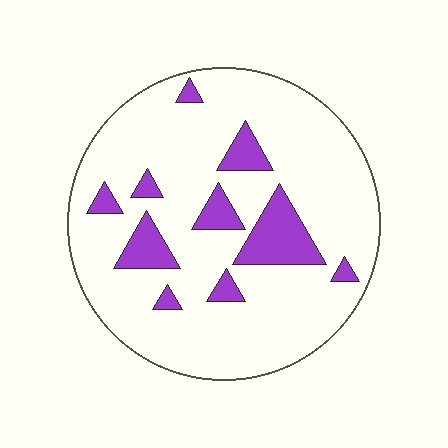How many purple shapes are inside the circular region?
10.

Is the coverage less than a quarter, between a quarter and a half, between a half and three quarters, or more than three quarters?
Less than a quarter.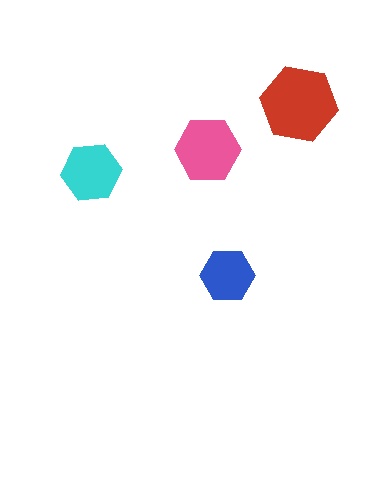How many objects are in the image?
There are 4 objects in the image.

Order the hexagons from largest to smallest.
the red one, the pink one, the cyan one, the blue one.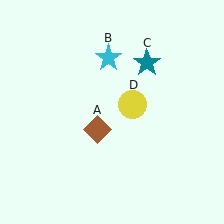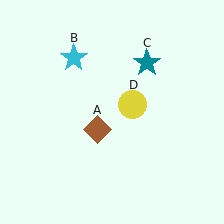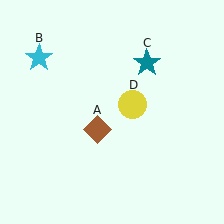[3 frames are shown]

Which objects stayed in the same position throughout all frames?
Brown diamond (object A) and teal star (object C) and yellow circle (object D) remained stationary.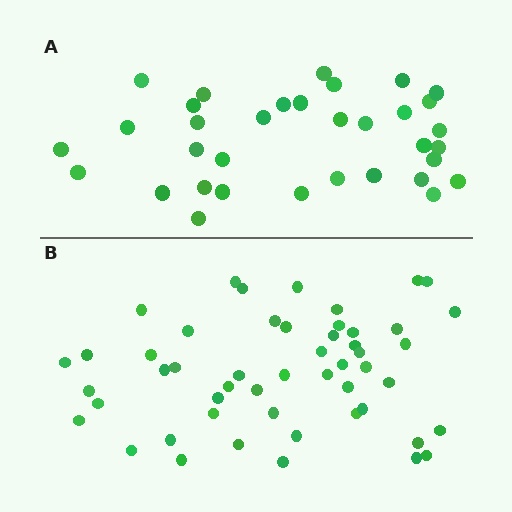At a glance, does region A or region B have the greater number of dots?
Region B (the bottom region) has more dots.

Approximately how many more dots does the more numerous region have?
Region B has approximately 15 more dots than region A.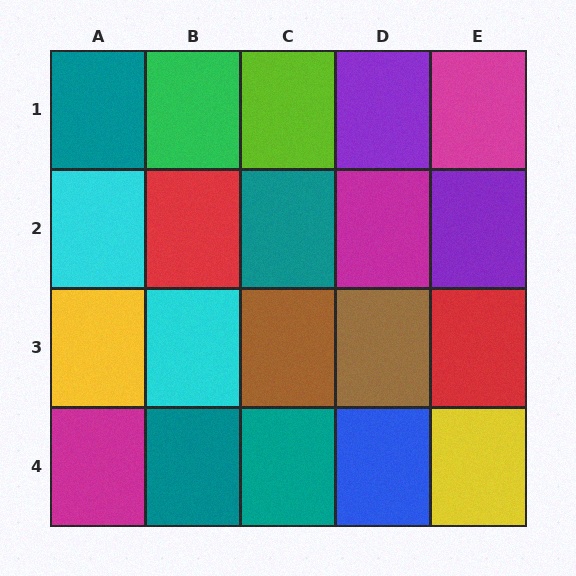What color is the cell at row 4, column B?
Teal.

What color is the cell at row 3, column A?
Yellow.